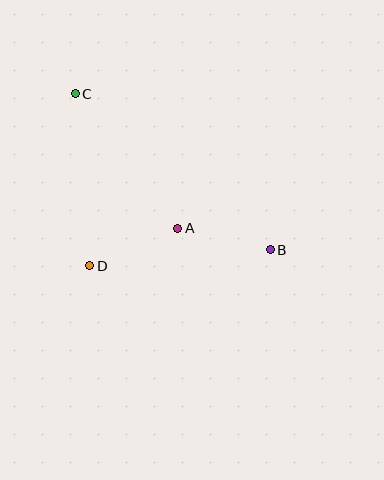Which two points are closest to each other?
Points A and B are closest to each other.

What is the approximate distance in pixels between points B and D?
The distance between B and D is approximately 181 pixels.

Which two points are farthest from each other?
Points B and C are farthest from each other.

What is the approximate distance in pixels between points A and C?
The distance between A and C is approximately 169 pixels.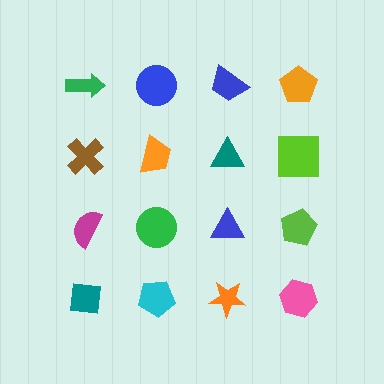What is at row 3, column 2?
A green circle.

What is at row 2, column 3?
A teal triangle.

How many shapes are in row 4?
4 shapes.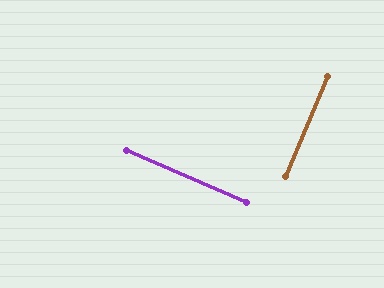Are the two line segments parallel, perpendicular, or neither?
Perpendicular — they meet at approximately 90°.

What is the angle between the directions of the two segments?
Approximately 90 degrees.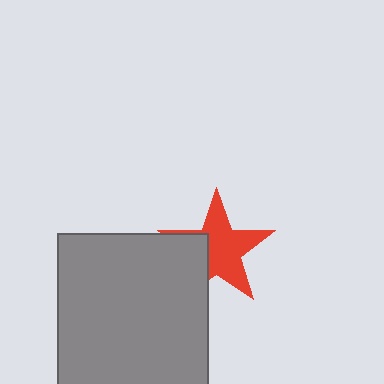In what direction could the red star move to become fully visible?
The red star could move toward the upper-right. That would shift it out from behind the gray square entirely.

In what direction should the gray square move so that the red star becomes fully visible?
The gray square should move toward the lower-left. That is the shortest direction to clear the overlap and leave the red star fully visible.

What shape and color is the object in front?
The object in front is a gray square.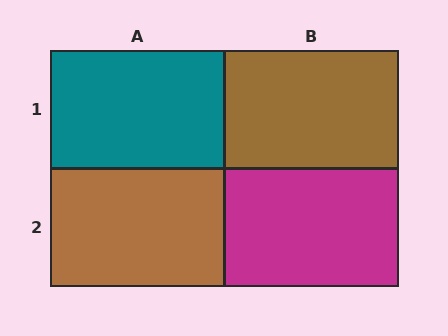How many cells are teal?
1 cell is teal.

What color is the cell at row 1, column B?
Brown.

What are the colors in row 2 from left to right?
Brown, magenta.